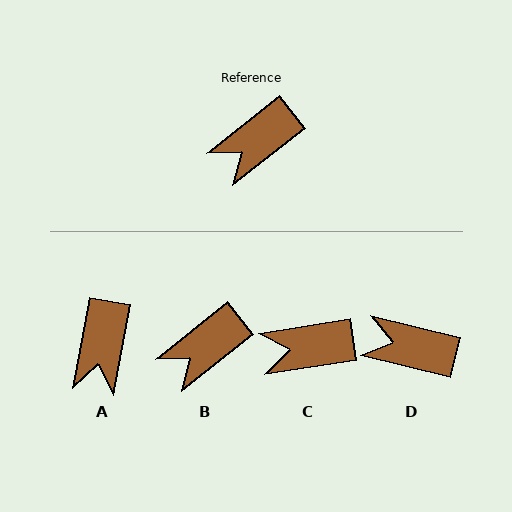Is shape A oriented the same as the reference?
No, it is off by about 41 degrees.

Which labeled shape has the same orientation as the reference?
B.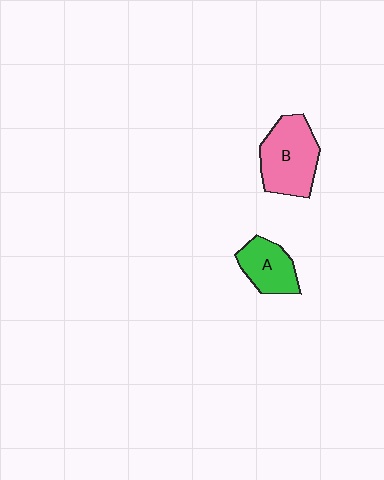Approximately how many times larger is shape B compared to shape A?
Approximately 1.5 times.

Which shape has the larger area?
Shape B (pink).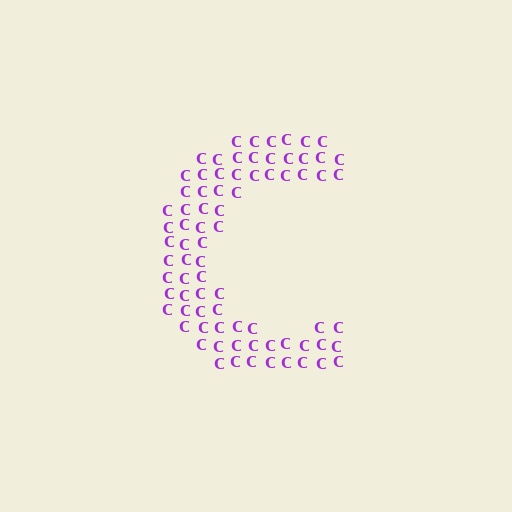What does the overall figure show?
The overall figure shows the letter C.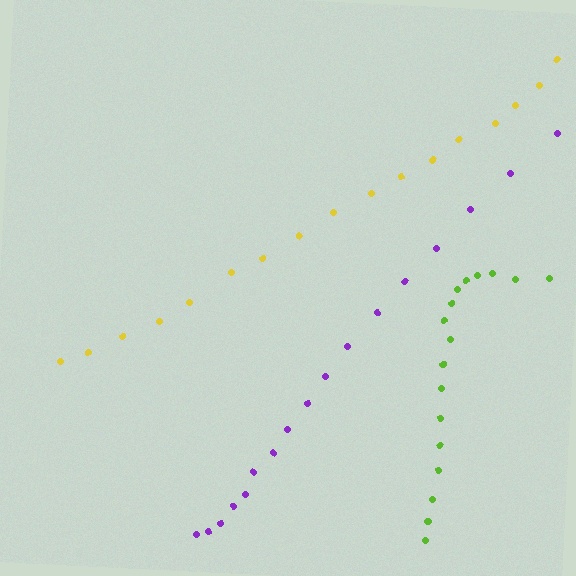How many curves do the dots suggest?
There are 3 distinct paths.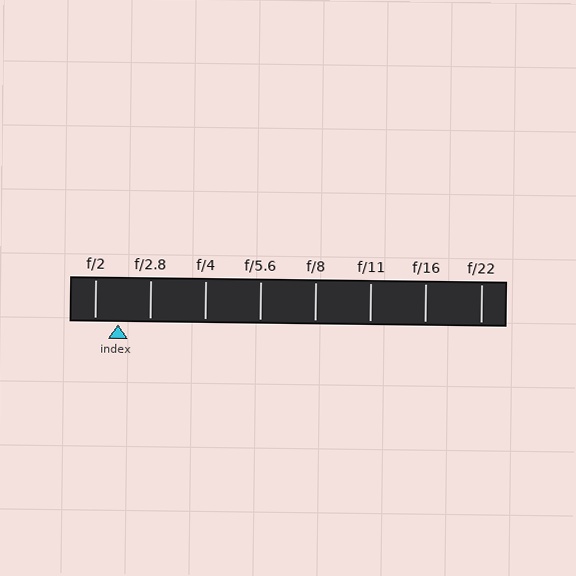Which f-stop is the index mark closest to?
The index mark is closest to f/2.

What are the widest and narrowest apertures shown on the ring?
The widest aperture shown is f/2 and the narrowest is f/22.